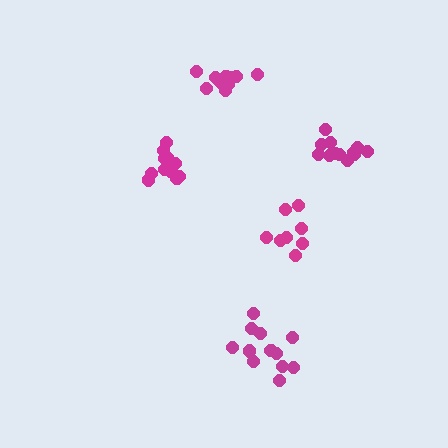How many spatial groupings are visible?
There are 5 spatial groupings.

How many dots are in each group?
Group 1: 11 dots, Group 2: 8 dots, Group 3: 12 dots, Group 4: 12 dots, Group 5: 12 dots (55 total).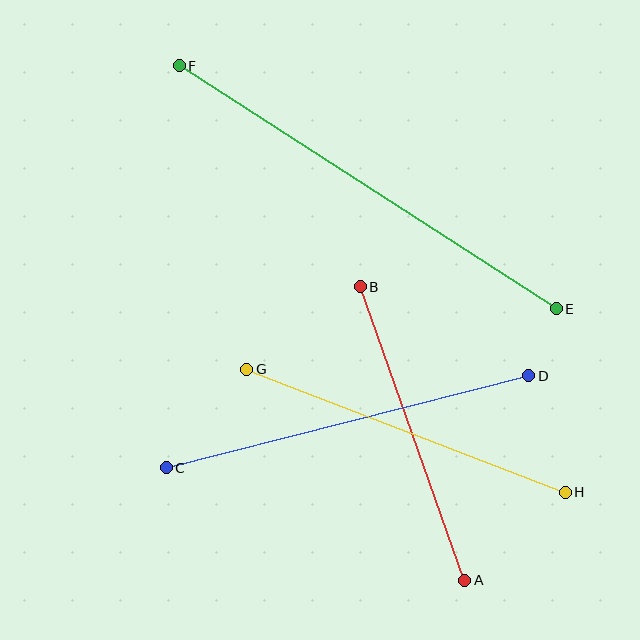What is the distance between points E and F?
The distance is approximately 448 pixels.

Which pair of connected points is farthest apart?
Points E and F are farthest apart.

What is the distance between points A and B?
The distance is approximately 312 pixels.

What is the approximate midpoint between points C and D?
The midpoint is at approximately (348, 422) pixels.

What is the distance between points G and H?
The distance is approximately 341 pixels.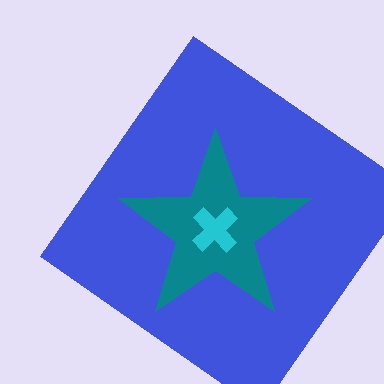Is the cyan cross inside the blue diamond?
Yes.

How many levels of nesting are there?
3.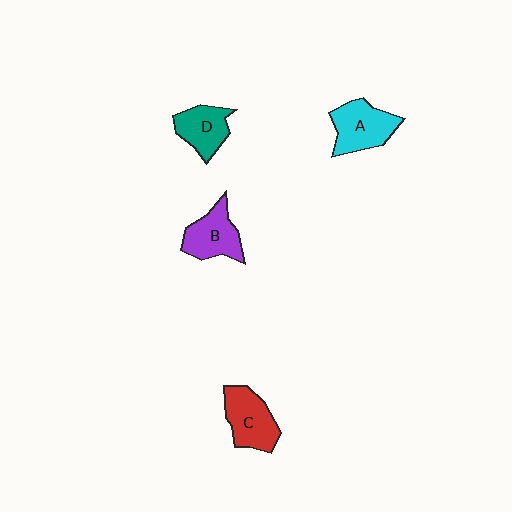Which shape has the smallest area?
Shape D (teal).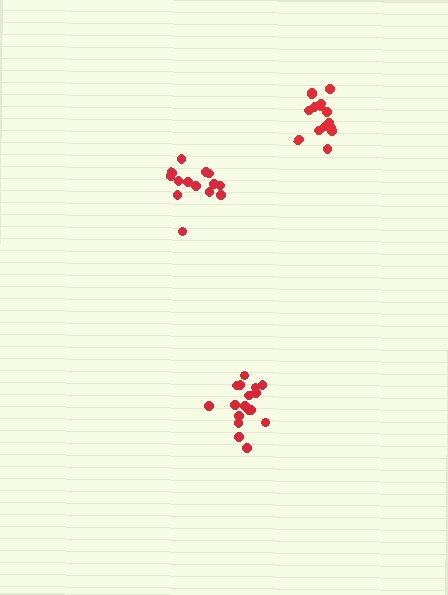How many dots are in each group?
Group 1: 15 dots, Group 2: 17 dots, Group 3: 14 dots (46 total).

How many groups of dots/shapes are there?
There are 3 groups.